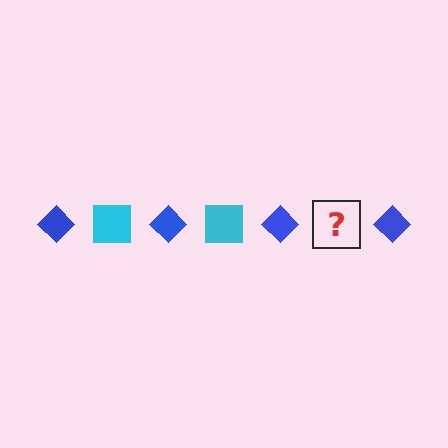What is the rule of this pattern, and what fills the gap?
The rule is that the pattern alternates between blue diamond and cyan square. The gap should be filled with a cyan square.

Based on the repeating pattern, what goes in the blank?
The blank should be a cyan square.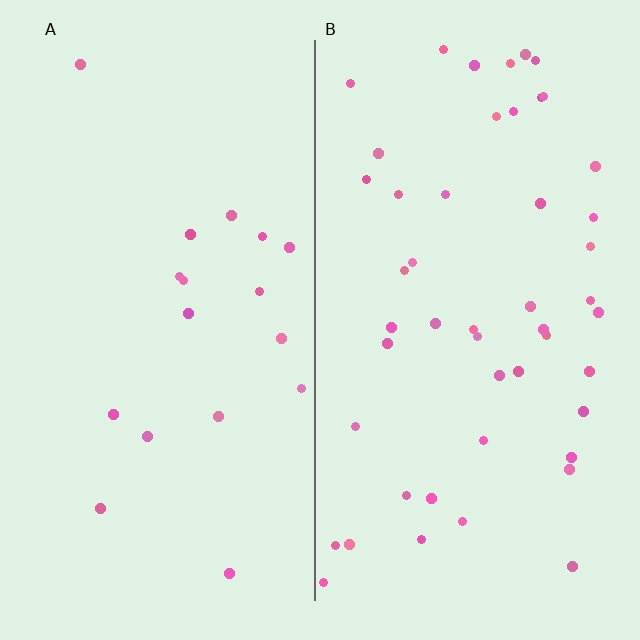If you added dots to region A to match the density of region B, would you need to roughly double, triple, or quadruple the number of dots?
Approximately triple.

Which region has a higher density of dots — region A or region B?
B (the right).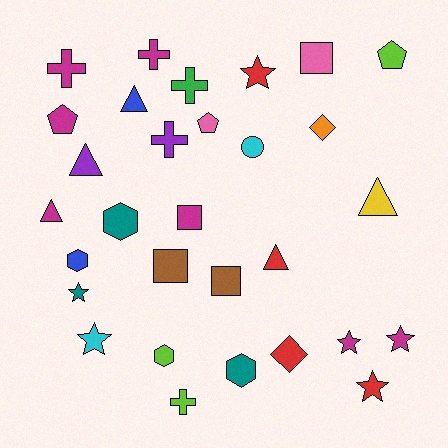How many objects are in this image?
There are 30 objects.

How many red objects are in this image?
There are 4 red objects.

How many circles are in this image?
There is 1 circle.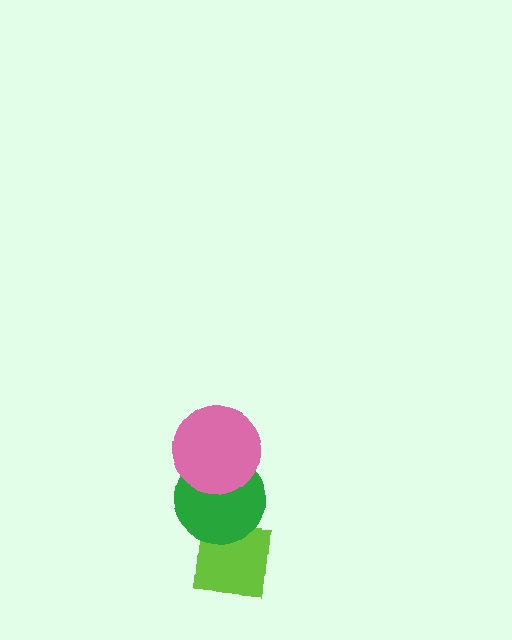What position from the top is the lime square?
The lime square is 3rd from the top.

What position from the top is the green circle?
The green circle is 2nd from the top.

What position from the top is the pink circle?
The pink circle is 1st from the top.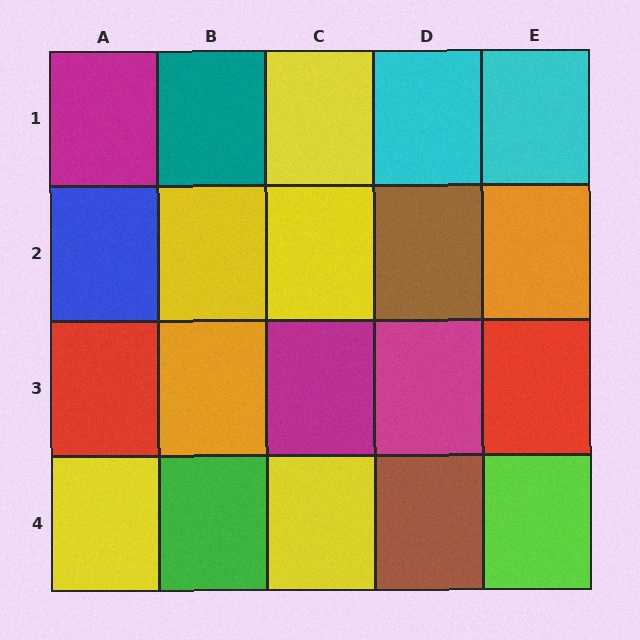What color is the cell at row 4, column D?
Brown.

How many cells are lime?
1 cell is lime.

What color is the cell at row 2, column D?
Brown.